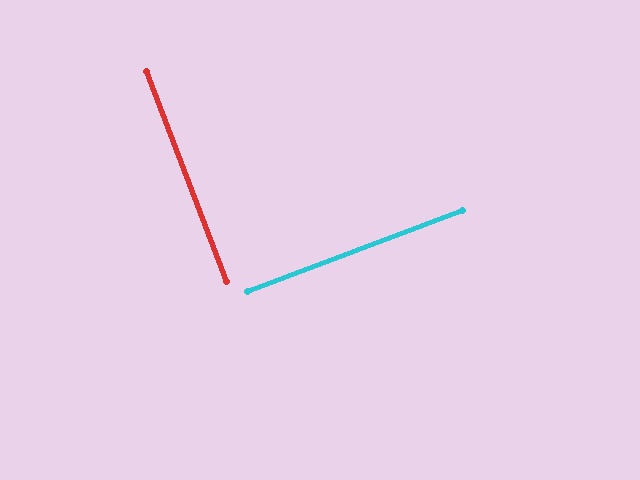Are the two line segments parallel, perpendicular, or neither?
Perpendicular — they meet at approximately 90°.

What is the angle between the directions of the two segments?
Approximately 90 degrees.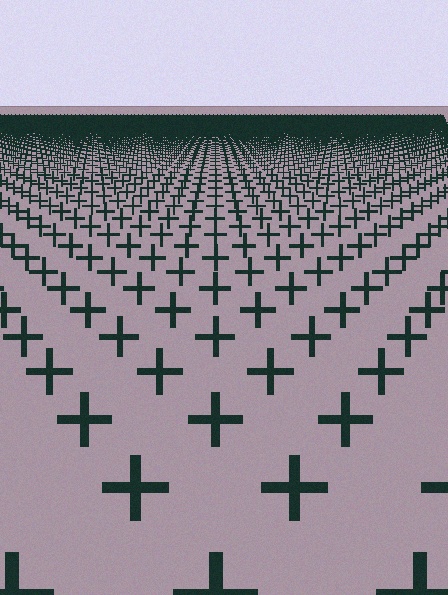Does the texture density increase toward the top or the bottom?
Density increases toward the top.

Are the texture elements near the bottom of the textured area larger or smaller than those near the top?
Larger. Near the bottom, elements are closer to the viewer and appear at a bigger on-screen size.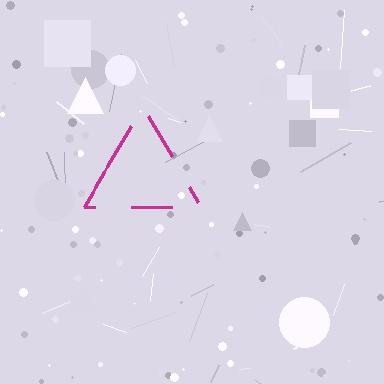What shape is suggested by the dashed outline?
The dashed outline suggests a triangle.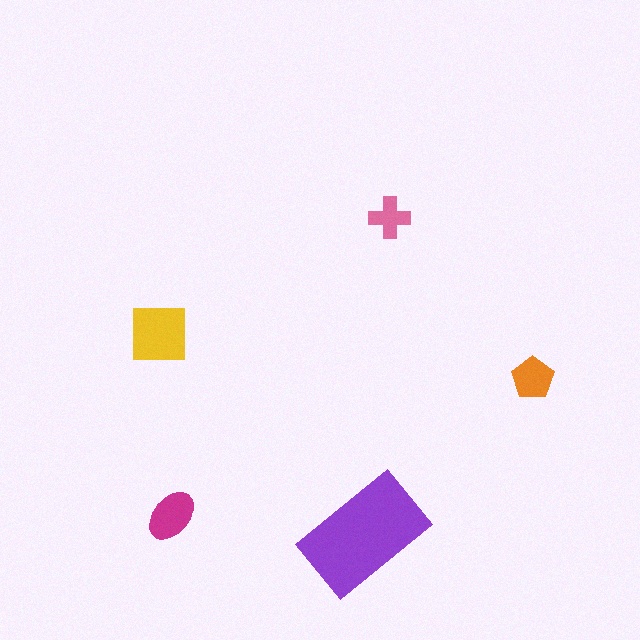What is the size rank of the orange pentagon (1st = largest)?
4th.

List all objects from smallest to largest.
The pink cross, the orange pentagon, the magenta ellipse, the yellow square, the purple rectangle.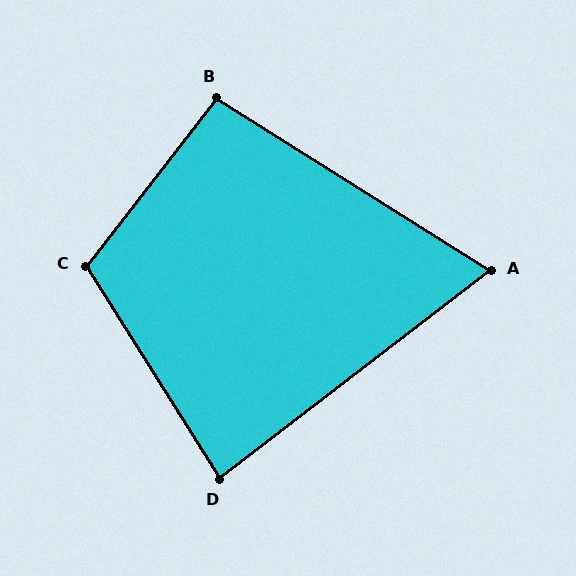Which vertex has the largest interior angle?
C, at approximately 110 degrees.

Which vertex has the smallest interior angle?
A, at approximately 70 degrees.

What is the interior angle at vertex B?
Approximately 95 degrees (obtuse).